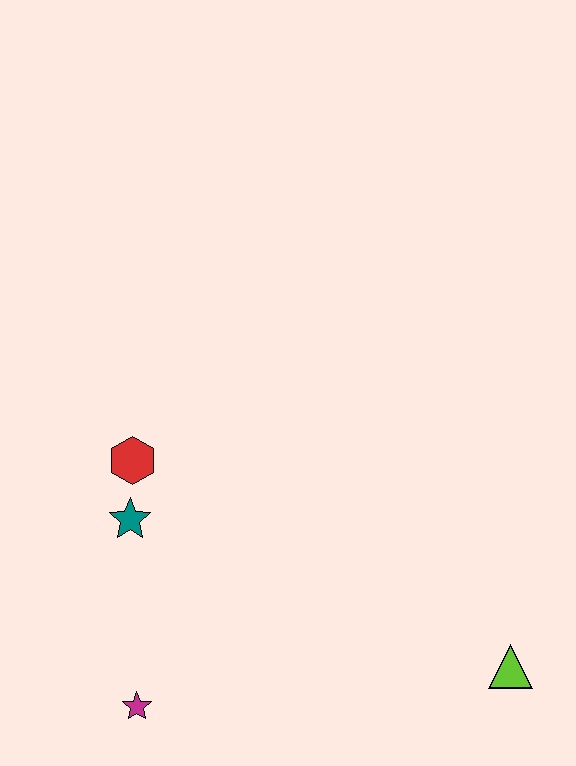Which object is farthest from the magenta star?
The lime triangle is farthest from the magenta star.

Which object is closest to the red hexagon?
The teal star is closest to the red hexagon.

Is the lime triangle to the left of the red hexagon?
No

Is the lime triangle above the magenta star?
Yes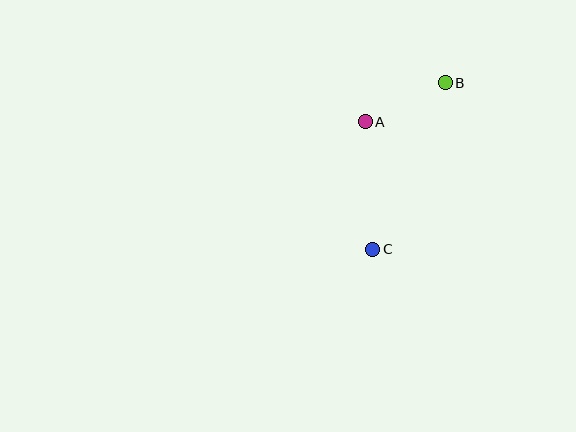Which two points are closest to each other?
Points A and B are closest to each other.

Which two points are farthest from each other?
Points B and C are farthest from each other.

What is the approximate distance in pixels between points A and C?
The distance between A and C is approximately 128 pixels.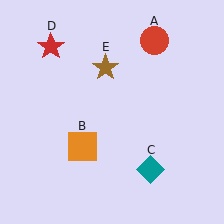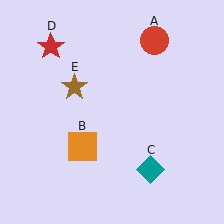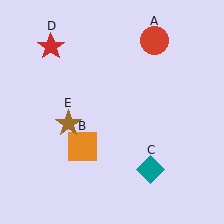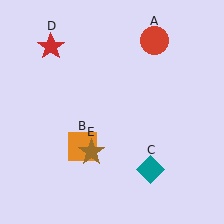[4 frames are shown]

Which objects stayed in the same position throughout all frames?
Red circle (object A) and orange square (object B) and teal diamond (object C) and red star (object D) remained stationary.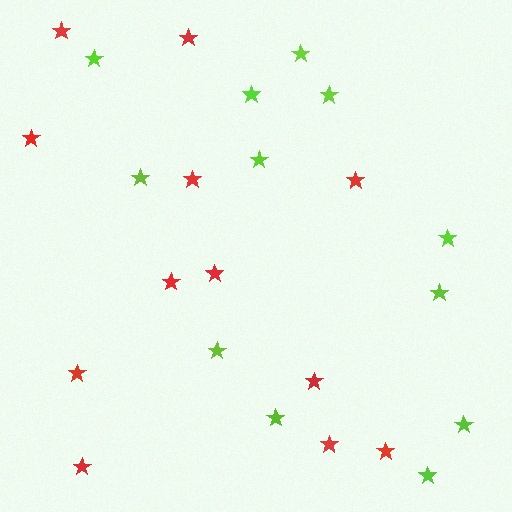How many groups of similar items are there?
There are 2 groups: one group of lime stars (12) and one group of red stars (12).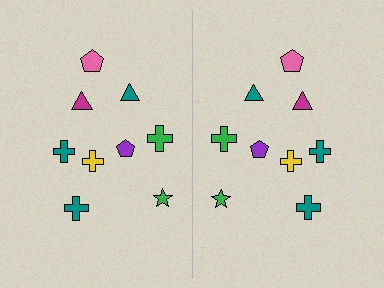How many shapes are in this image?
There are 18 shapes in this image.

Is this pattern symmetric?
Yes, this pattern has bilateral (reflection) symmetry.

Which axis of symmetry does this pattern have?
The pattern has a vertical axis of symmetry running through the center of the image.